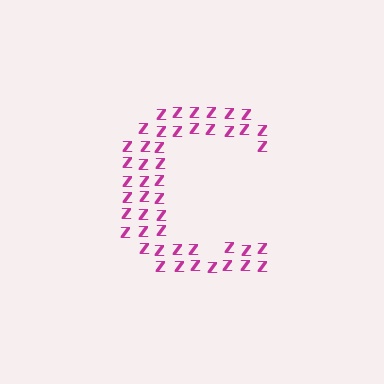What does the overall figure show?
The overall figure shows the letter C.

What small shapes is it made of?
It is made of small letter Z's.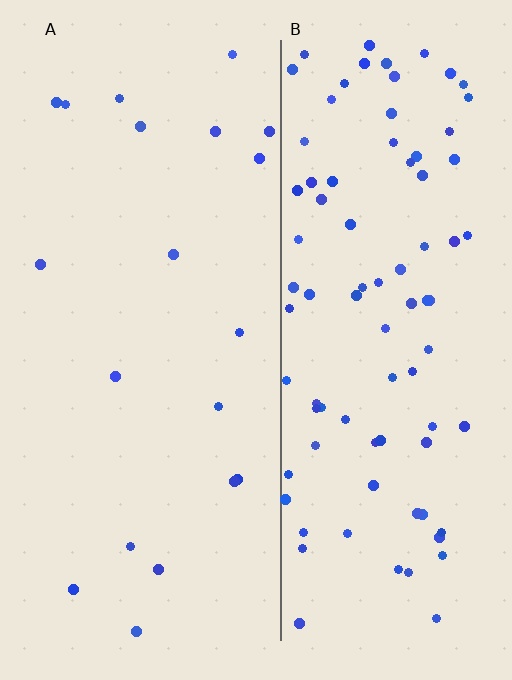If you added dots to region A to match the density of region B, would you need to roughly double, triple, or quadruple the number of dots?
Approximately quadruple.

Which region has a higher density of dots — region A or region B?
B (the right).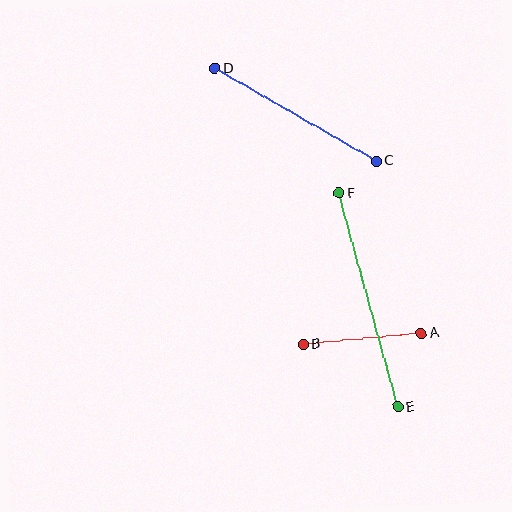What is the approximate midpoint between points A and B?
The midpoint is at approximately (362, 339) pixels.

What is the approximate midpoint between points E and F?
The midpoint is at approximately (369, 300) pixels.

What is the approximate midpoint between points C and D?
The midpoint is at approximately (296, 115) pixels.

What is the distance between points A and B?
The distance is approximately 119 pixels.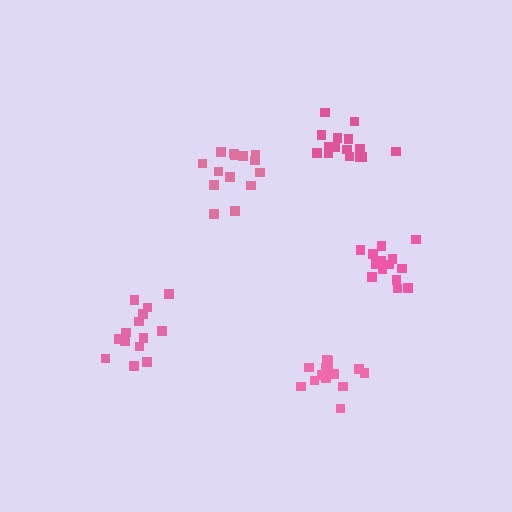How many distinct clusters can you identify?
There are 5 distinct clusters.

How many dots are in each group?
Group 1: 14 dots, Group 2: 14 dots, Group 3: 16 dots, Group 4: 14 dots, Group 5: 15 dots (73 total).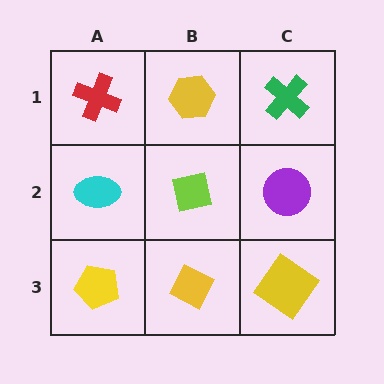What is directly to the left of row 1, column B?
A red cross.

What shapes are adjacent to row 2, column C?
A green cross (row 1, column C), a yellow diamond (row 3, column C), a lime square (row 2, column B).